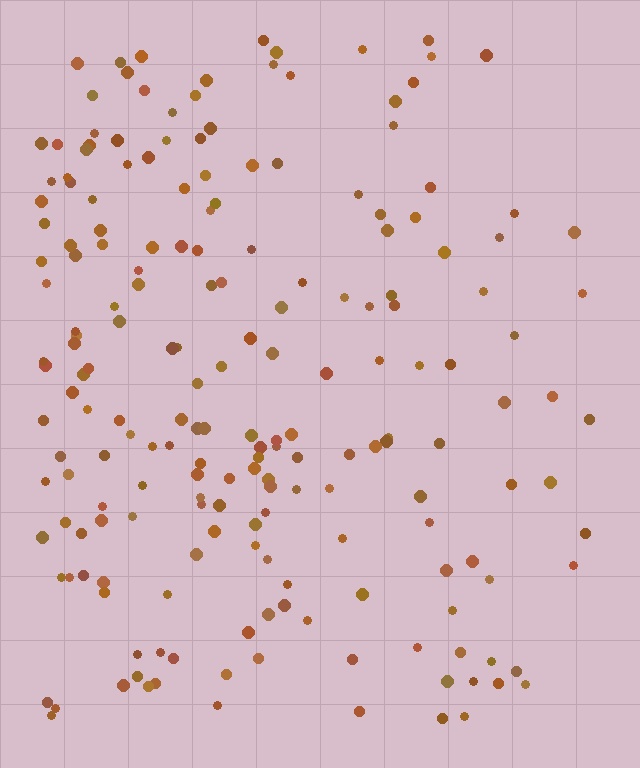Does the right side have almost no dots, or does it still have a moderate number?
Still a moderate number, just noticeably fewer than the left.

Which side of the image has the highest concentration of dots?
The left.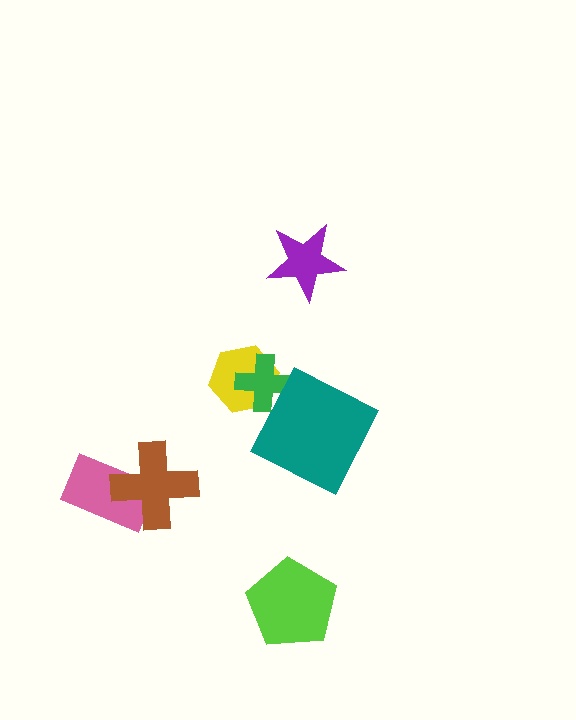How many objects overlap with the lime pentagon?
0 objects overlap with the lime pentagon.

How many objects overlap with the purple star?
0 objects overlap with the purple star.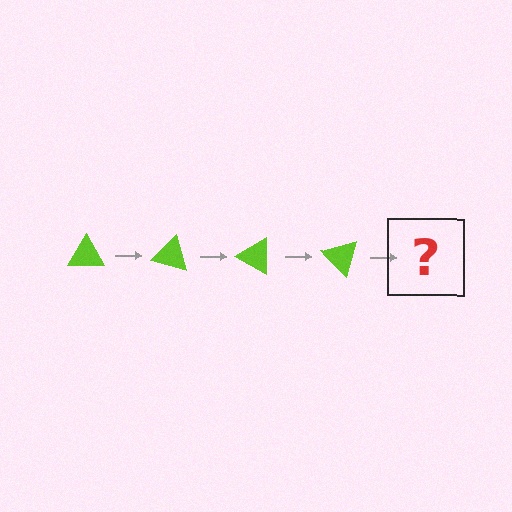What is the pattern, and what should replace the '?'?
The pattern is that the triangle rotates 15 degrees each step. The '?' should be a lime triangle rotated 60 degrees.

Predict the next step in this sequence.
The next step is a lime triangle rotated 60 degrees.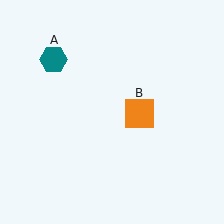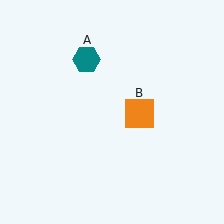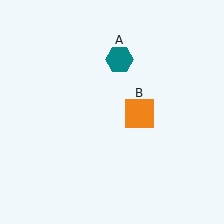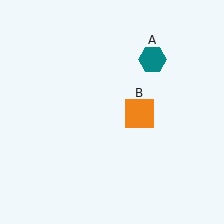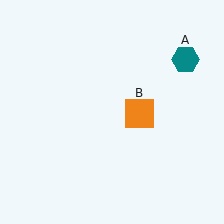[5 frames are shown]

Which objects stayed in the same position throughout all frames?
Orange square (object B) remained stationary.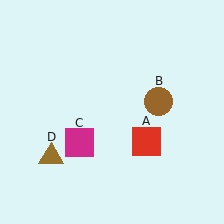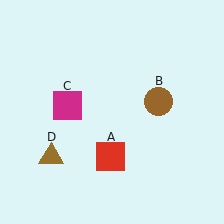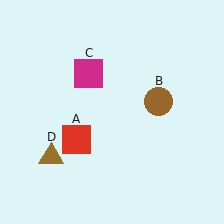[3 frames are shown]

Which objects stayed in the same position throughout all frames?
Brown circle (object B) and brown triangle (object D) remained stationary.